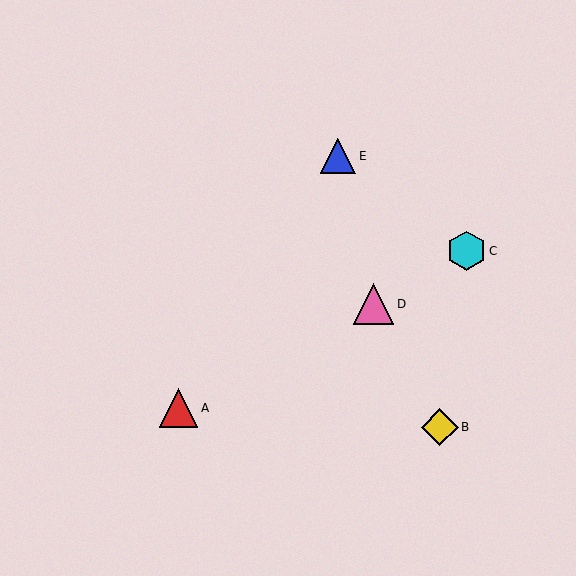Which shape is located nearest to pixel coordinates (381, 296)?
The pink triangle (labeled D) at (373, 304) is nearest to that location.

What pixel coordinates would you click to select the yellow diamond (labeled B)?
Click at (440, 427) to select the yellow diamond B.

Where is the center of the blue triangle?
The center of the blue triangle is at (338, 156).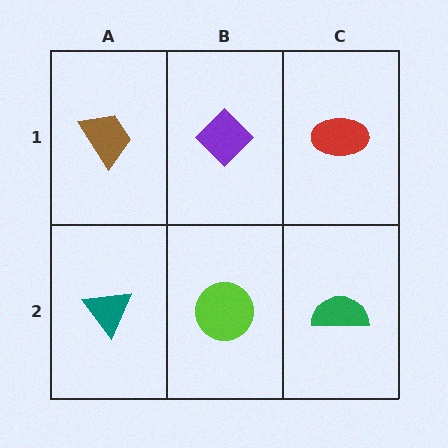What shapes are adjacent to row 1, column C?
A green semicircle (row 2, column C), a purple diamond (row 1, column B).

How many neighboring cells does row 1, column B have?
3.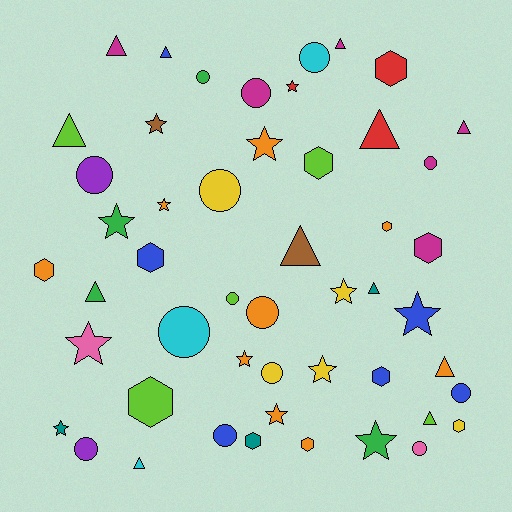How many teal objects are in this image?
There are 3 teal objects.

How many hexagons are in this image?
There are 11 hexagons.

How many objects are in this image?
There are 50 objects.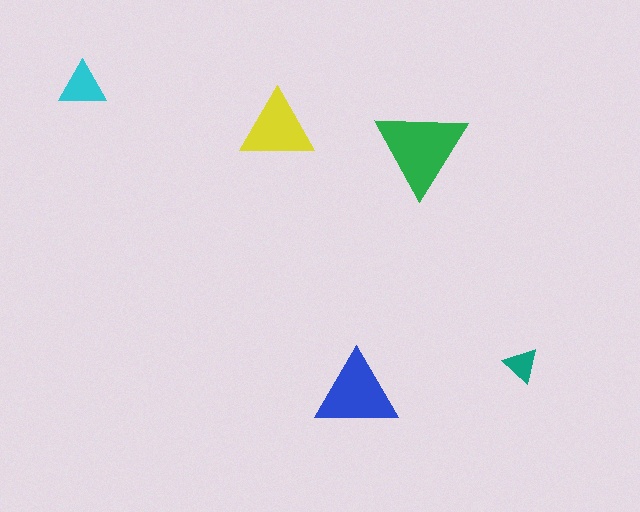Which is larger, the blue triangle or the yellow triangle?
The blue one.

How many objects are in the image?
There are 5 objects in the image.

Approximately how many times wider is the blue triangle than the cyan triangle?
About 1.5 times wider.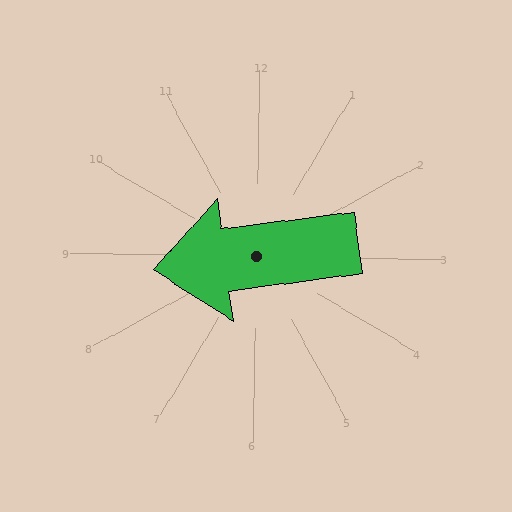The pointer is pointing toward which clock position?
Roughly 9 o'clock.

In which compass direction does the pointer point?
West.